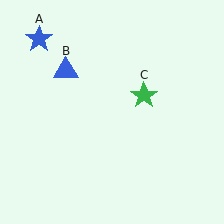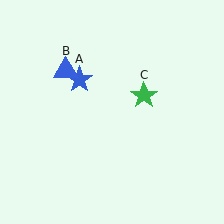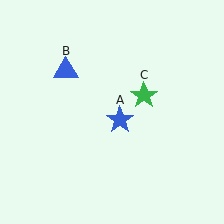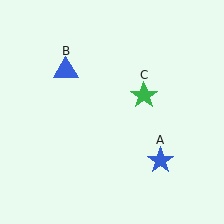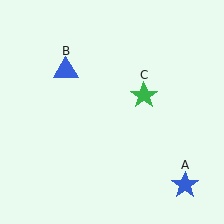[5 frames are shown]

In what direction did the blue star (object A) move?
The blue star (object A) moved down and to the right.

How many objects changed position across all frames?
1 object changed position: blue star (object A).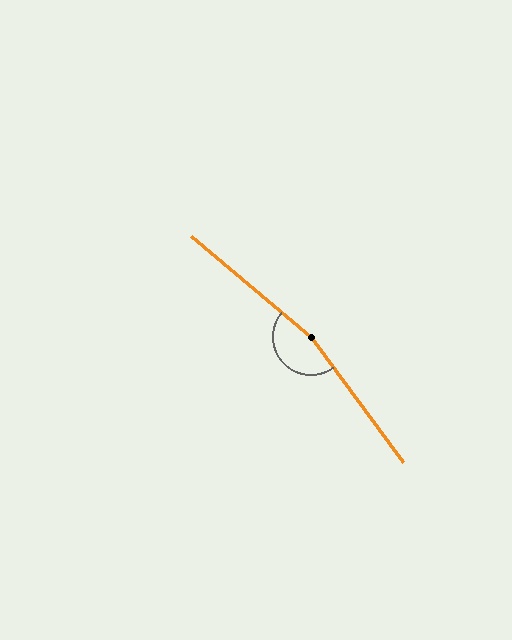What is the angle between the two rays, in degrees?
Approximately 167 degrees.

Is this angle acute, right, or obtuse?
It is obtuse.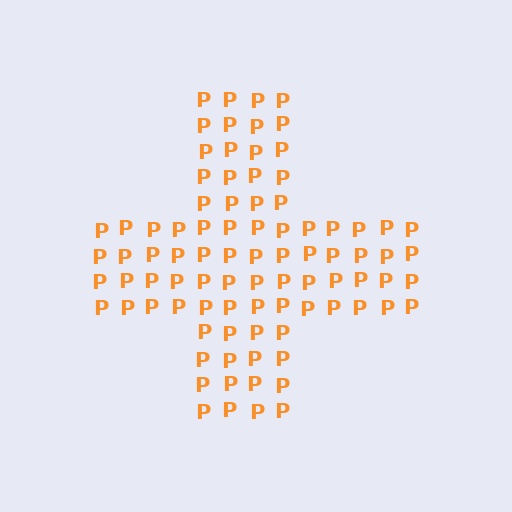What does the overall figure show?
The overall figure shows a cross.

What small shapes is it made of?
It is made of small letter P's.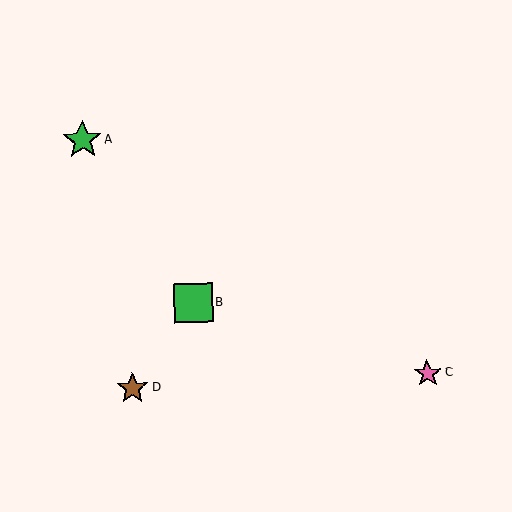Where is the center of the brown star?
The center of the brown star is at (133, 388).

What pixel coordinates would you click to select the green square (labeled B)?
Click at (193, 303) to select the green square B.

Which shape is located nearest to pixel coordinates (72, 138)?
The green star (labeled A) at (82, 140) is nearest to that location.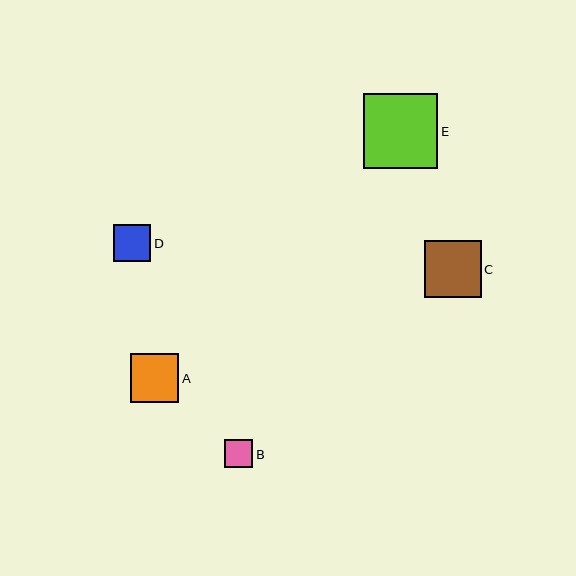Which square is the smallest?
Square B is the smallest with a size of approximately 28 pixels.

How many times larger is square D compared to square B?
Square D is approximately 1.4 times the size of square B.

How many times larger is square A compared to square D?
Square A is approximately 1.3 times the size of square D.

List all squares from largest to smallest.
From largest to smallest: E, C, A, D, B.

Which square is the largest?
Square E is the largest with a size of approximately 74 pixels.